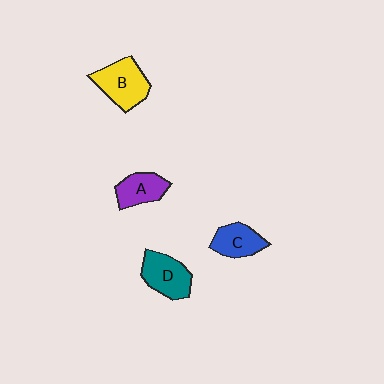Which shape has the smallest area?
Shape A (purple).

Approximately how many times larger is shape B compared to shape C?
Approximately 1.4 times.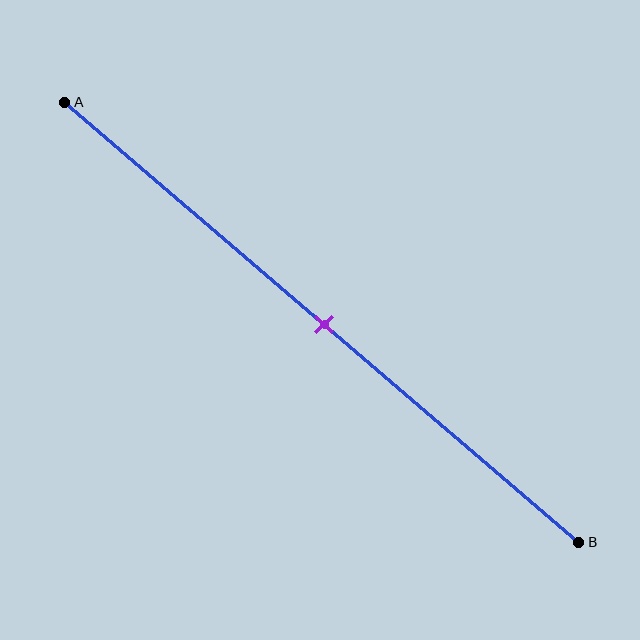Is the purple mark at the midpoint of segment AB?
Yes, the mark is approximately at the midpoint.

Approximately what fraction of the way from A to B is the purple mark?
The purple mark is approximately 50% of the way from A to B.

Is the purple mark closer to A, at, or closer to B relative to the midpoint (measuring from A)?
The purple mark is approximately at the midpoint of segment AB.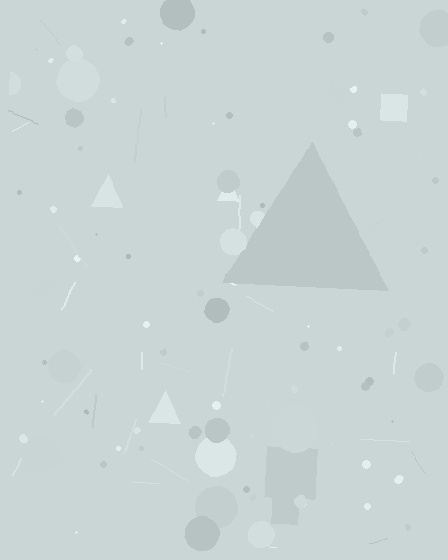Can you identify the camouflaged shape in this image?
The camouflaged shape is a triangle.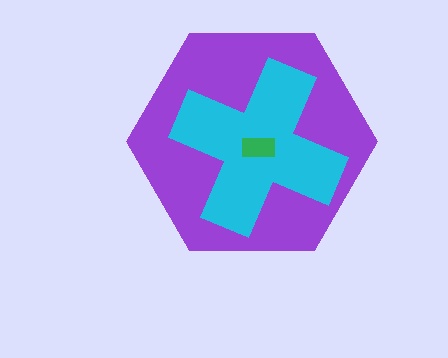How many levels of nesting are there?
3.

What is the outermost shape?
The purple hexagon.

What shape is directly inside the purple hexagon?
The cyan cross.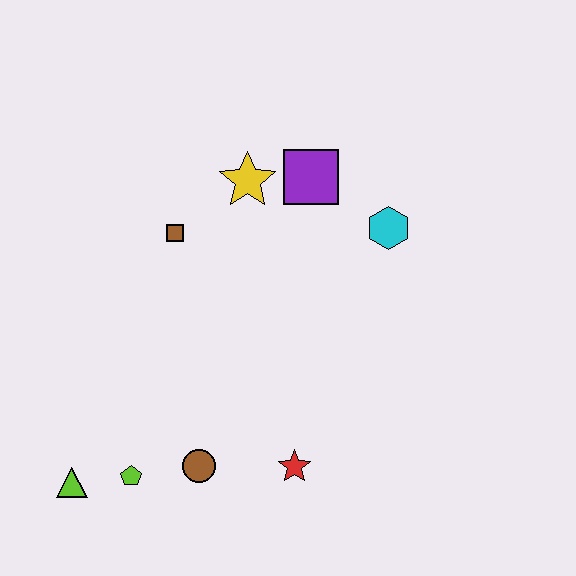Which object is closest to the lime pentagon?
The lime triangle is closest to the lime pentagon.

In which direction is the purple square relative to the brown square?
The purple square is to the right of the brown square.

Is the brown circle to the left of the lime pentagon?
No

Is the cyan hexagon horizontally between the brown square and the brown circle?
No